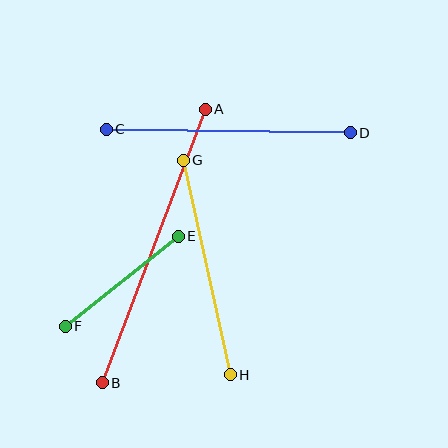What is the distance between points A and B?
The distance is approximately 292 pixels.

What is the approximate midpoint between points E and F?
The midpoint is at approximately (122, 281) pixels.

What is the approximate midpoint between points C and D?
The midpoint is at approximately (228, 131) pixels.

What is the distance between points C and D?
The distance is approximately 244 pixels.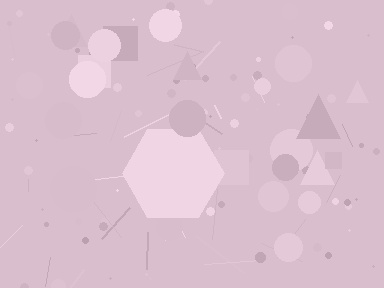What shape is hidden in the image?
A hexagon is hidden in the image.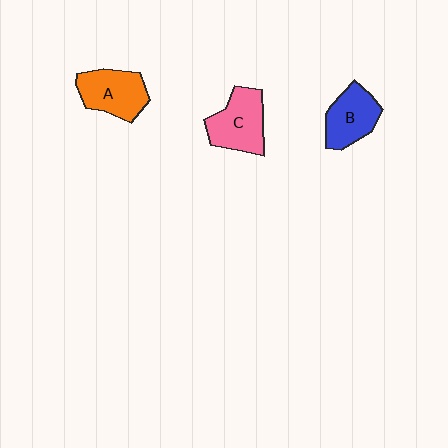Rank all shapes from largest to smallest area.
From largest to smallest: C (pink), A (orange), B (blue).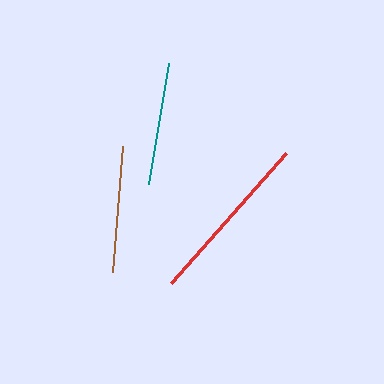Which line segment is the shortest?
The teal line is the shortest at approximately 123 pixels.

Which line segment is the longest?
The red line is the longest at approximately 173 pixels.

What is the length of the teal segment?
The teal segment is approximately 123 pixels long.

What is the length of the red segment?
The red segment is approximately 173 pixels long.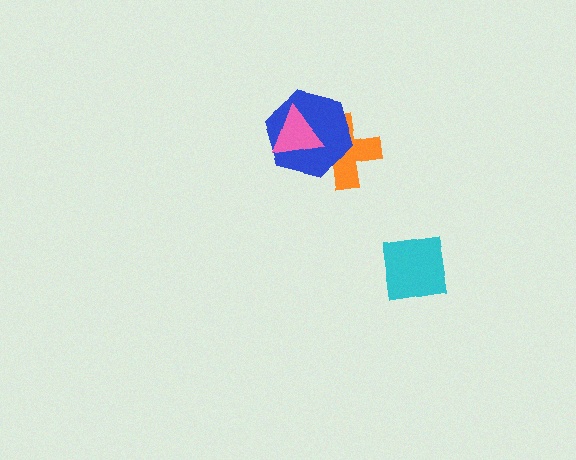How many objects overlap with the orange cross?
2 objects overlap with the orange cross.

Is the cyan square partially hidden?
No, no other shape covers it.